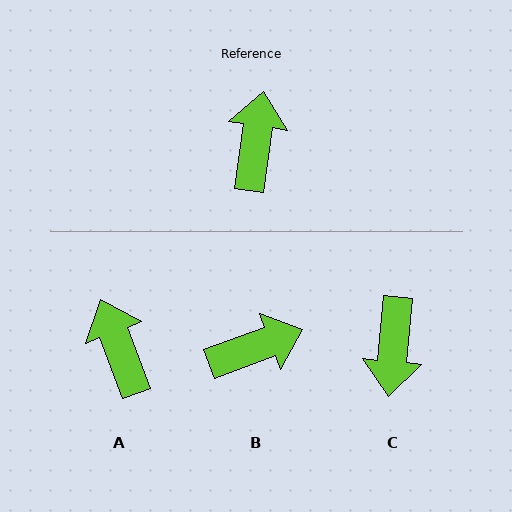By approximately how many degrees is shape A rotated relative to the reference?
Approximately 29 degrees counter-clockwise.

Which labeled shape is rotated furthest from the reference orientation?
C, about 177 degrees away.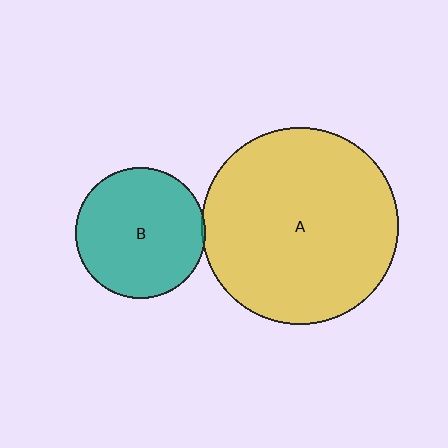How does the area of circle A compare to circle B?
Approximately 2.3 times.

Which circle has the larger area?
Circle A (yellow).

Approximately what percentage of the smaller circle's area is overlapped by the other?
Approximately 5%.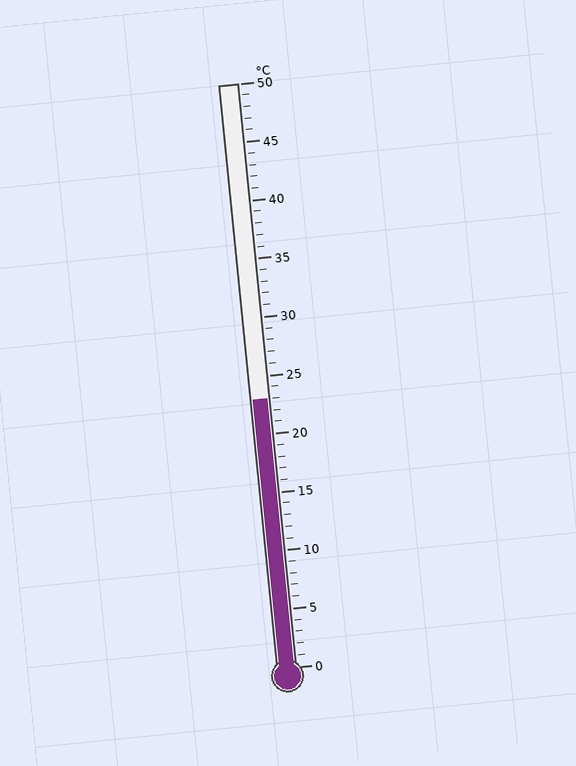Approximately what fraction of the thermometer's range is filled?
The thermometer is filled to approximately 45% of its range.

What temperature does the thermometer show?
The thermometer shows approximately 23°C.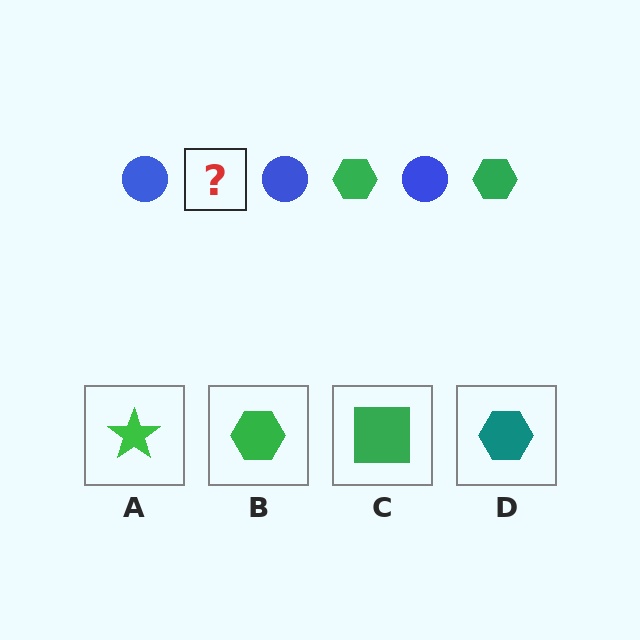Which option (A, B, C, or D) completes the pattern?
B.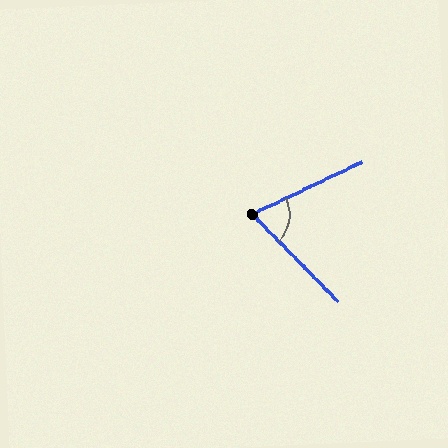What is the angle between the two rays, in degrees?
Approximately 71 degrees.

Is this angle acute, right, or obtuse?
It is acute.